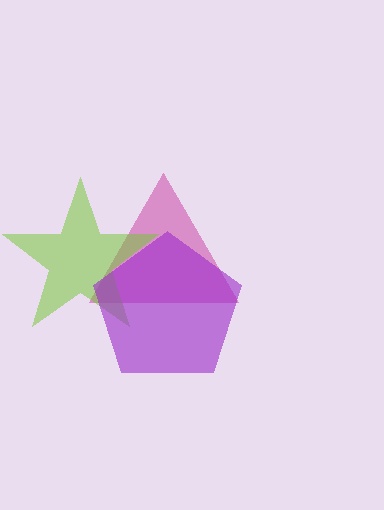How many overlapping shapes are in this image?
There are 3 overlapping shapes in the image.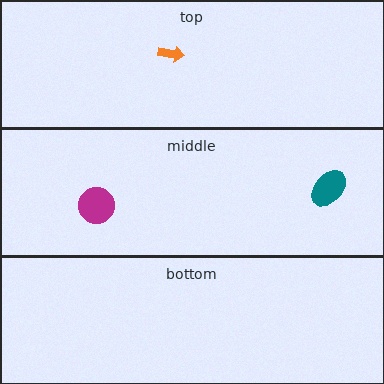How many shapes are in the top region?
1.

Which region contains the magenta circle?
The middle region.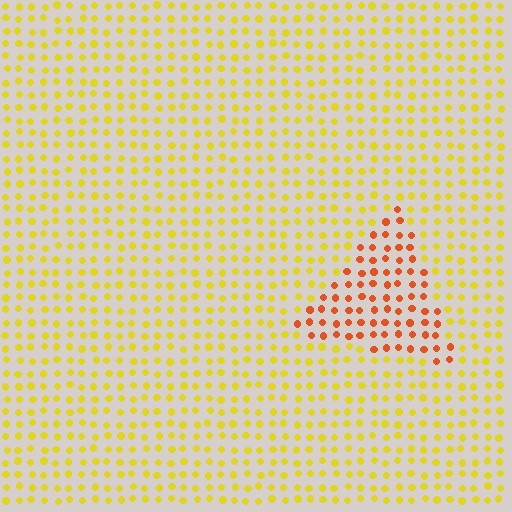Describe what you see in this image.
The image is filled with small yellow elements in a uniform arrangement. A triangle-shaped region is visible where the elements are tinted to a slightly different hue, forming a subtle color boundary.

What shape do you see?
I see a triangle.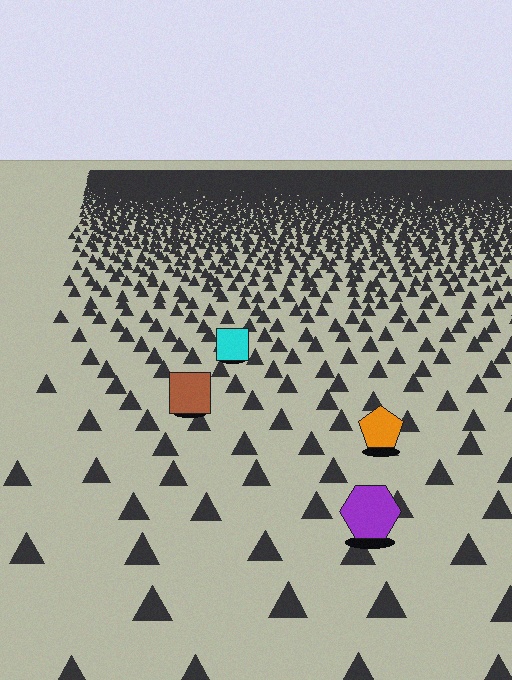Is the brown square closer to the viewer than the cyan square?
Yes. The brown square is closer — you can tell from the texture gradient: the ground texture is coarser near it.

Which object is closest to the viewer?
The purple hexagon is closest. The texture marks near it are larger and more spread out.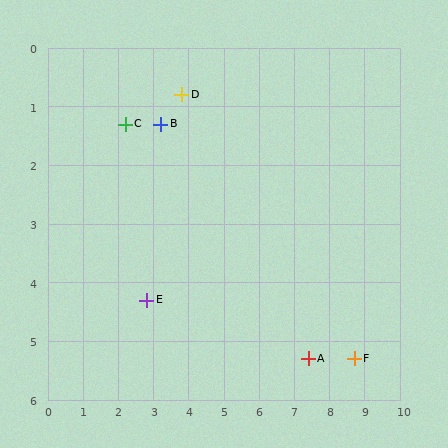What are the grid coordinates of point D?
Point D is at approximately (3.8, 0.8).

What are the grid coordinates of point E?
Point E is at approximately (2.8, 4.3).